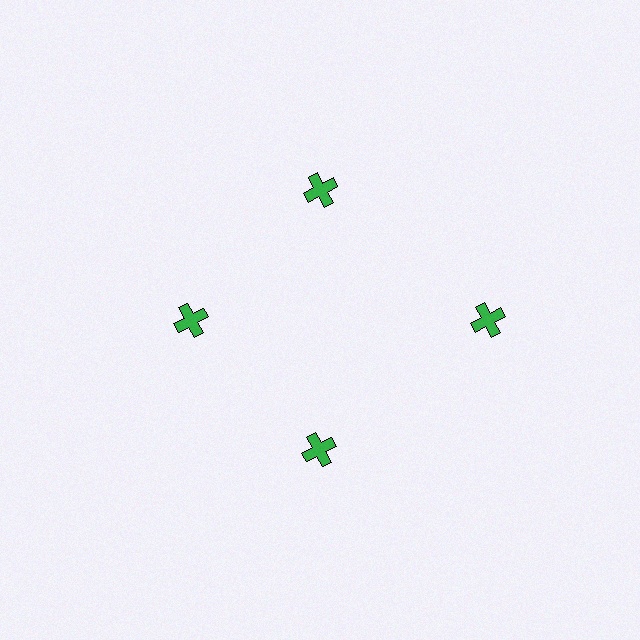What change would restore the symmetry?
The symmetry would be restored by moving it inward, back onto the ring so that all 4 crosses sit at equal angles and equal distance from the center.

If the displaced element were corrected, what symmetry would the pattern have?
It would have 4-fold rotational symmetry — the pattern would map onto itself every 90 degrees.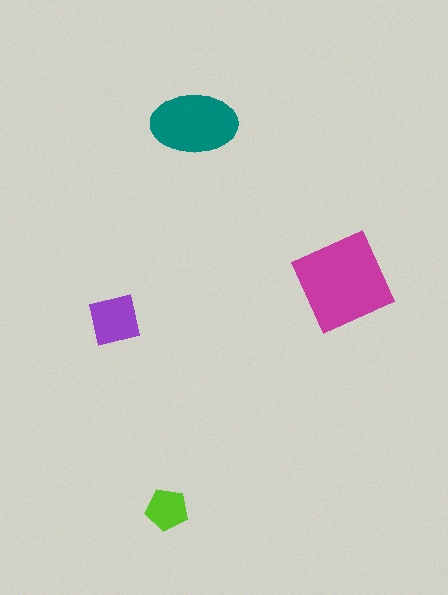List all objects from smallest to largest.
The lime pentagon, the purple square, the teal ellipse, the magenta diamond.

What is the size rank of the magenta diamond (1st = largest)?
1st.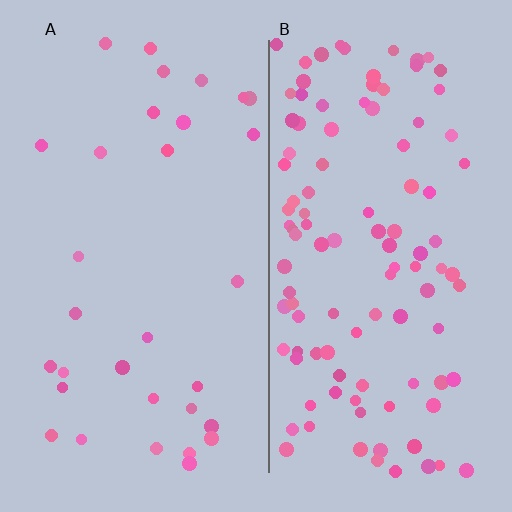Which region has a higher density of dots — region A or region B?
B (the right).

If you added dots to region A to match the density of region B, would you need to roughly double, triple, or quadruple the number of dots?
Approximately triple.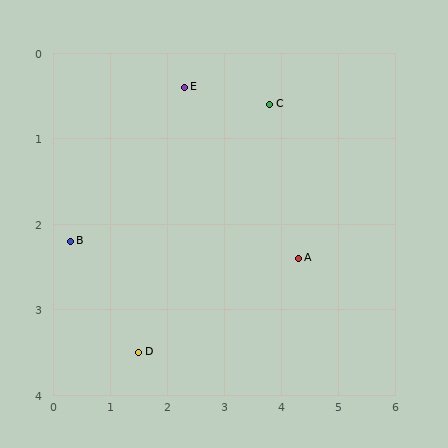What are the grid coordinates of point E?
Point E is at approximately (2.3, 0.4).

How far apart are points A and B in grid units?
Points A and B are about 4.0 grid units apart.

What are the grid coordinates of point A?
Point A is at approximately (4.3, 2.4).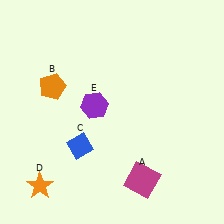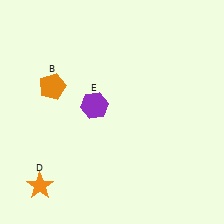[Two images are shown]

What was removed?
The blue diamond (C), the magenta square (A) were removed in Image 2.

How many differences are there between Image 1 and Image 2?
There are 2 differences between the two images.